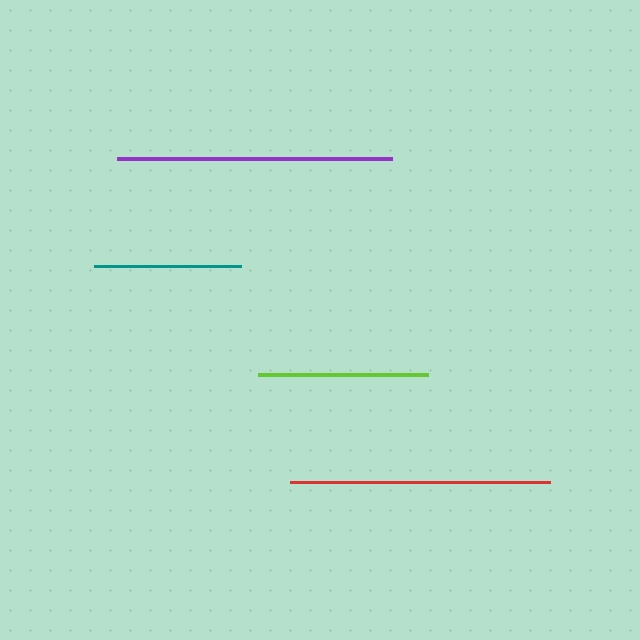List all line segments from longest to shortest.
From longest to shortest: purple, red, lime, teal.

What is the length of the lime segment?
The lime segment is approximately 170 pixels long.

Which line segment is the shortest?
The teal line is the shortest at approximately 147 pixels.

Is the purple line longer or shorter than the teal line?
The purple line is longer than the teal line.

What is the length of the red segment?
The red segment is approximately 260 pixels long.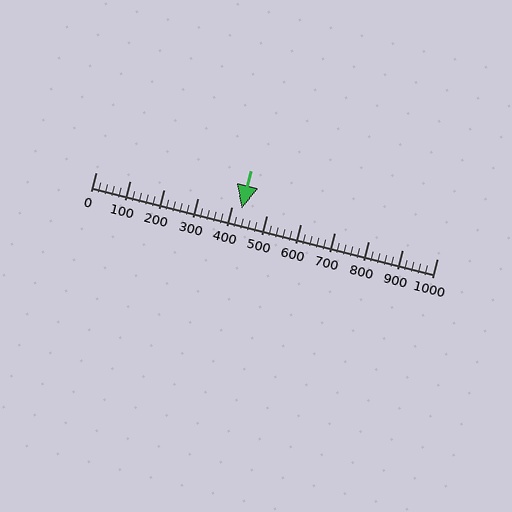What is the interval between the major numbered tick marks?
The major tick marks are spaced 100 units apart.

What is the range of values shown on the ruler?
The ruler shows values from 0 to 1000.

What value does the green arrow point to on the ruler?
The green arrow points to approximately 428.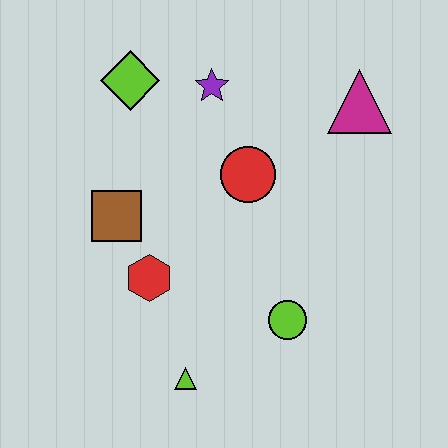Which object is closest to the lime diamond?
The purple star is closest to the lime diamond.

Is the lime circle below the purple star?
Yes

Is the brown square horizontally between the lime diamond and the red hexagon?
No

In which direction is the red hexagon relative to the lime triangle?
The red hexagon is above the lime triangle.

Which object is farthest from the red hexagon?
The magenta triangle is farthest from the red hexagon.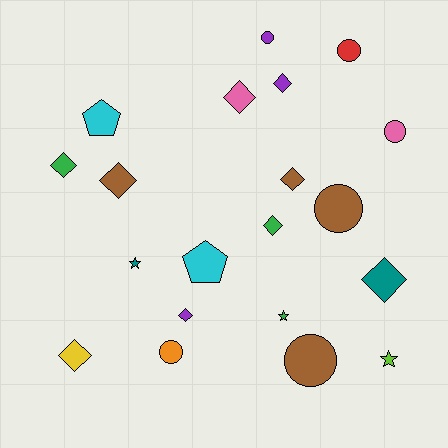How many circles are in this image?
There are 6 circles.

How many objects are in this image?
There are 20 objects.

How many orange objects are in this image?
There is 1 orange object.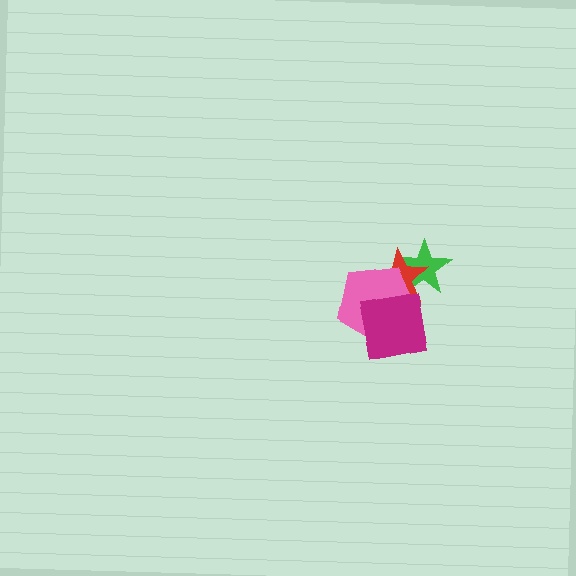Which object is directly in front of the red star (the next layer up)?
The pink pentagon is directly in front of the red star.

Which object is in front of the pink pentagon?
The magenta square is in front of the pink pentagon.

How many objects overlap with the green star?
2 objects overlap with the green star.